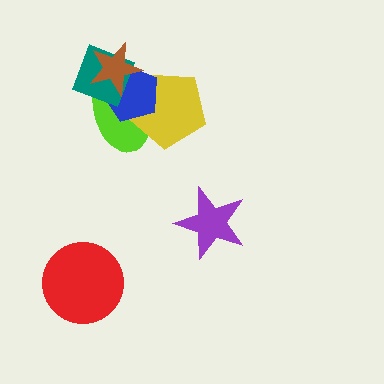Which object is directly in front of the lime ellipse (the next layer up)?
The yellow pentagon is directly in front of the lime ellipse.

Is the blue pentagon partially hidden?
Yes, it is partially covered by another shape.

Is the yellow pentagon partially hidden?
Yes, it is partially covered by another shape.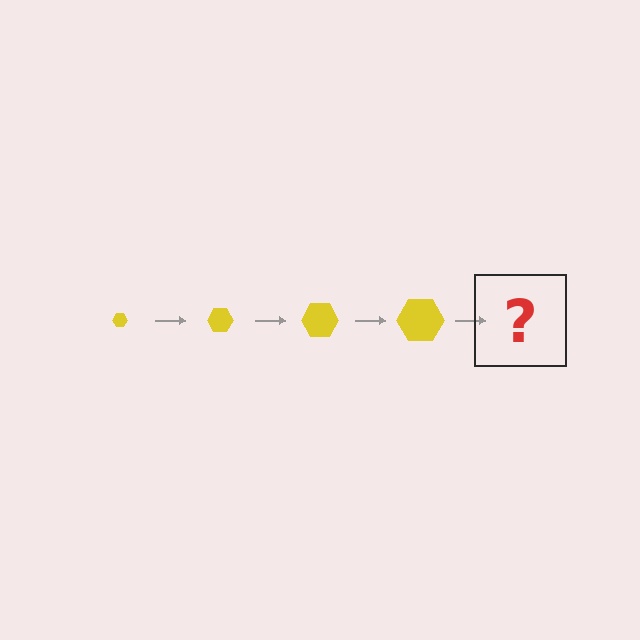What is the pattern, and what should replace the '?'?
The pattern is that the hexagon gets progressively larger each step. The '?' should be a yellow hexagon, larger than the previous one.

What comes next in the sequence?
The next element should be a yellow hexagon, larger than the previous one.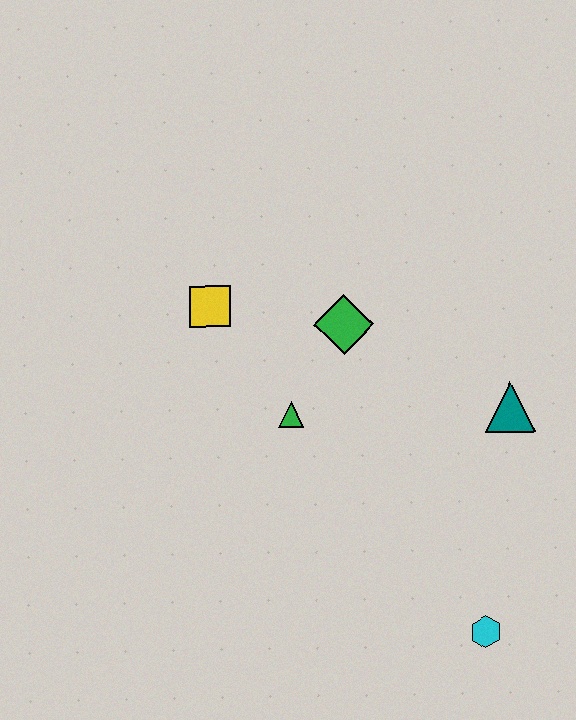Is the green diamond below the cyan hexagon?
No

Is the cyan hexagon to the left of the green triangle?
No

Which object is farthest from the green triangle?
The cyan hexagon is farthest from the green triangle.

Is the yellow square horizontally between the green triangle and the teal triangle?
No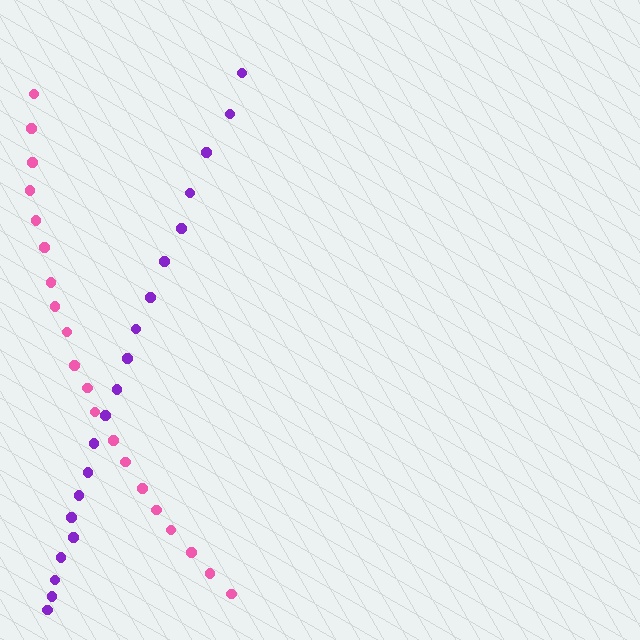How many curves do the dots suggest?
There are 2 distinct paths.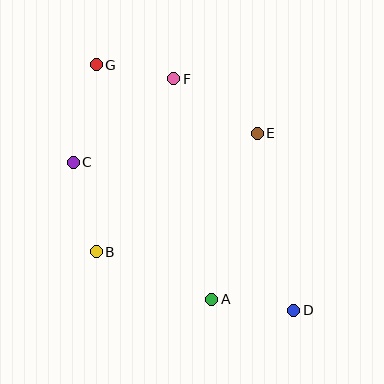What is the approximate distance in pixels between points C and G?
The distance between C and G is approximately 100 pixels.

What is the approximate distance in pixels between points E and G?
The distance between E and G is approximately 175 pixels.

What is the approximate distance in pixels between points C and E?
The distance between C and E is approximately 186 pixels.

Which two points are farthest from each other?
Points D and G are farthest from each other.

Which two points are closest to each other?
Points F and G are closest to each other.